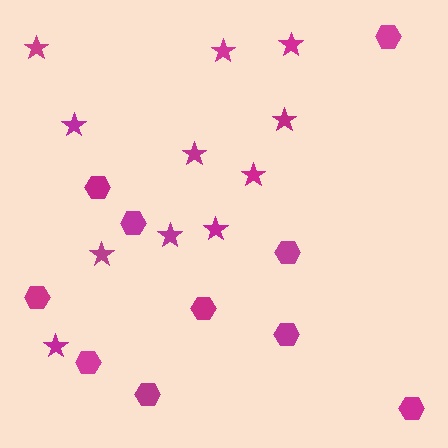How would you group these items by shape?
There are 2 groups: one group of stars (11) and one group of hexagons (10).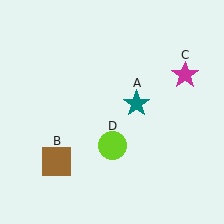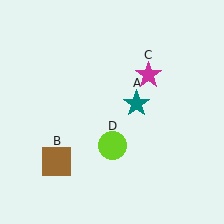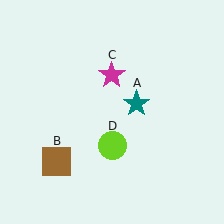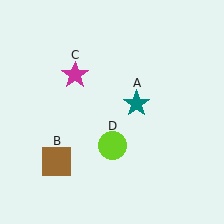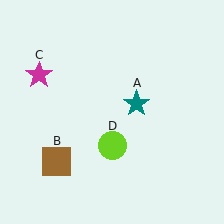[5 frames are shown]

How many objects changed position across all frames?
1 object changed position: magenta star (object C).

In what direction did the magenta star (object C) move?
The magenta star (object C) moved left.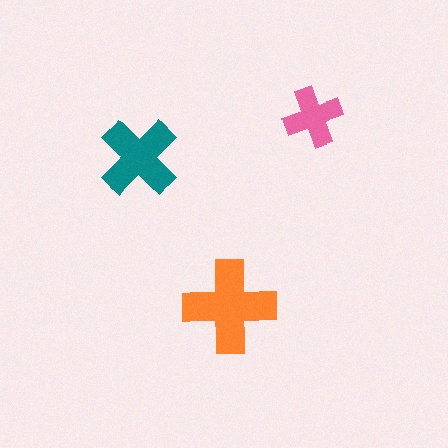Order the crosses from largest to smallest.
the orange one, the teal one, the pink one.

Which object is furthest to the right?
The pink cross is rightmost.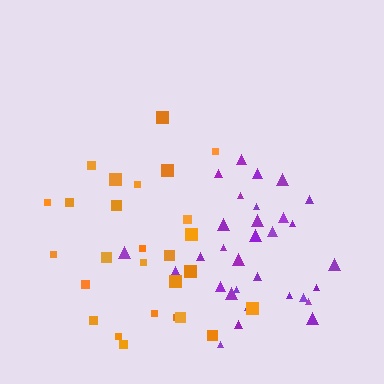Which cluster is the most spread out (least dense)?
Orange.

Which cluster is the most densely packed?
Purple.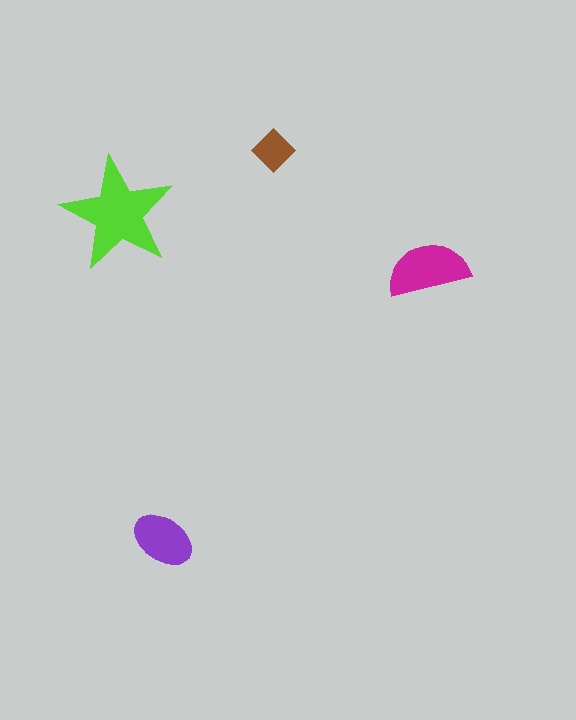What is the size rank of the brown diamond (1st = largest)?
4th.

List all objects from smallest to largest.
The brown diamond, the purple ellipse, the magenta semicircle, the lime star.